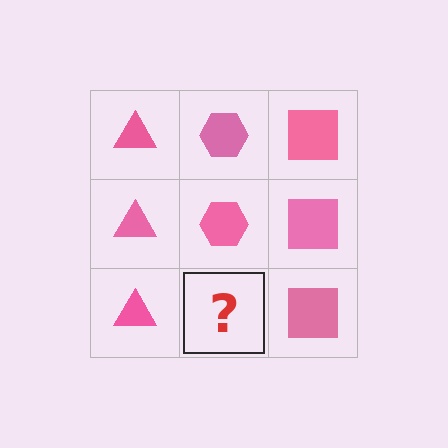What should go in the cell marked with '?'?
The missing cell should contain a pink hexagon.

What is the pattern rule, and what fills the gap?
The rule is that each column has a consistent shape. The gap should be filled with a pink hexagon.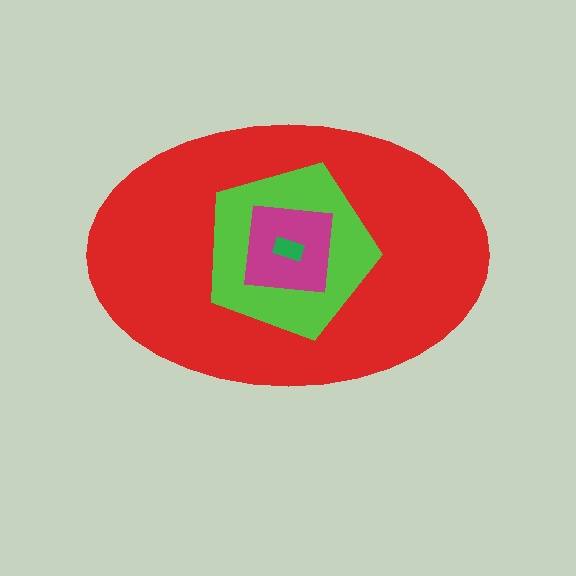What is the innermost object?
The green rectangle.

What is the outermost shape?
The red ellipse.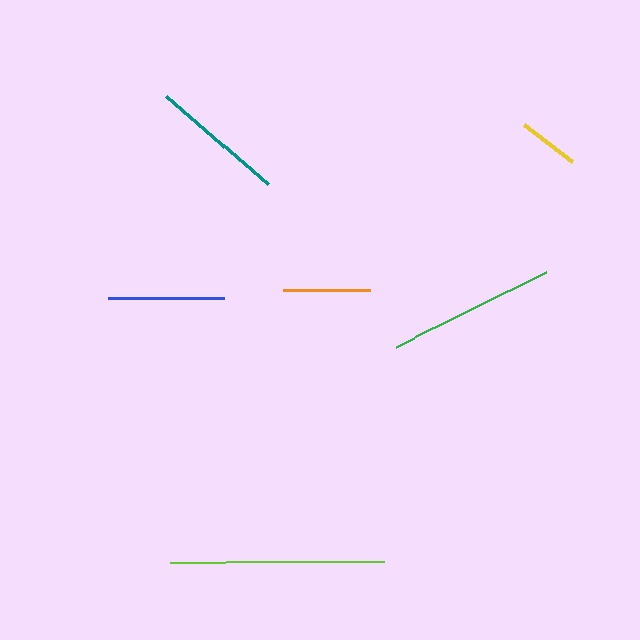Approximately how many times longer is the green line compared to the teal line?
The green line is approximately 1.2 times the length of the teal line.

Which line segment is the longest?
The lime line is the longest at approximately 215 pixels.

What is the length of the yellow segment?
The yellow segment is approximately 61 pixels long.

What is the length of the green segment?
The green segment is approximately 167 pixels long.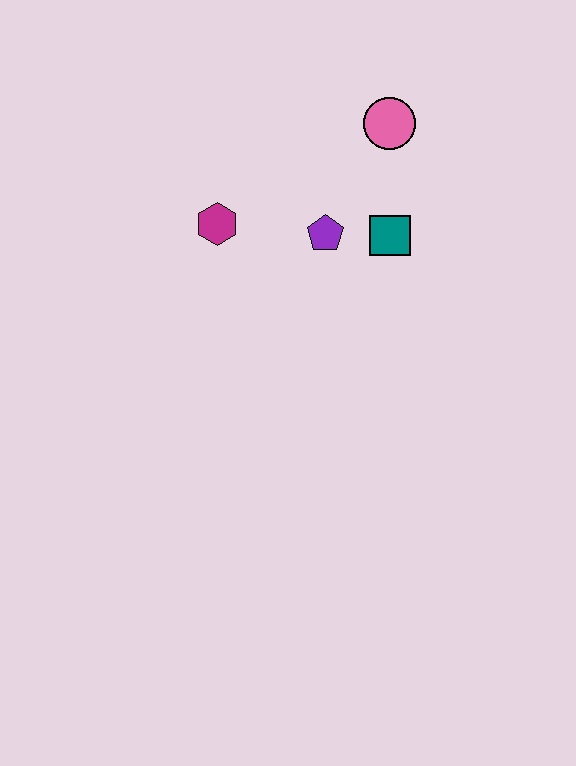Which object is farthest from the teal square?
The magenta hexagon is farthest from the teal square.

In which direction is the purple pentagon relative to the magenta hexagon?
The purple pentagon is to the right of the magenta hexagon.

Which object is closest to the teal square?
The purple pentagon is closest to the teal square.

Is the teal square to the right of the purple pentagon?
Yes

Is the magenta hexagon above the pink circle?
No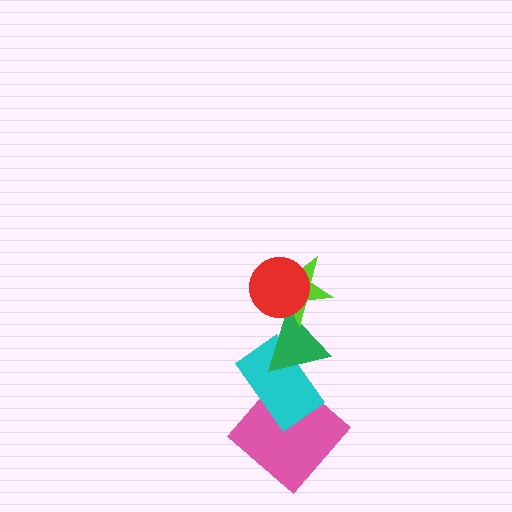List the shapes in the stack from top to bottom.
From top to bottom: the red circle, the lime star, the green triangle, the cyan rectangle, the pink diamond.